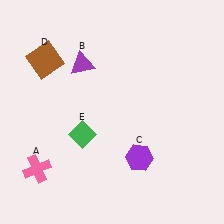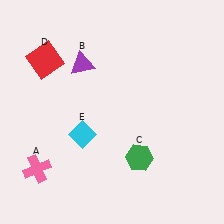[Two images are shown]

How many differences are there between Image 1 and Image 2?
There are 3 differences between the two images.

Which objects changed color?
C changed from purple to green. D changed from brown to red. E changed from green to cyan.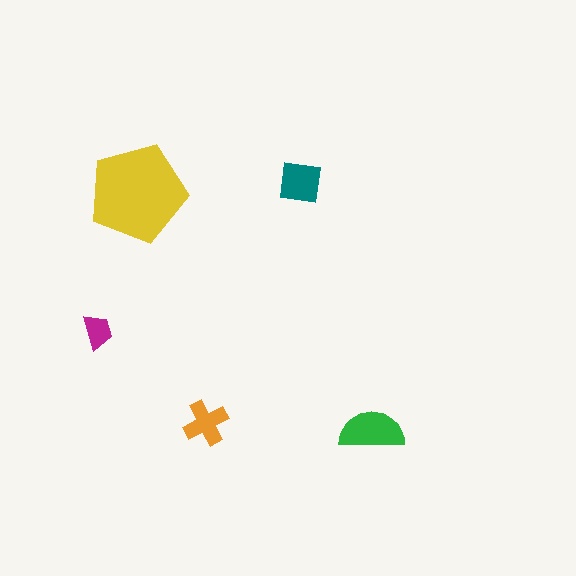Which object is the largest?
The yellow pentagon.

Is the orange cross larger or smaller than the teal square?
Smaller.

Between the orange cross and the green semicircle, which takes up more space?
The green semicircle.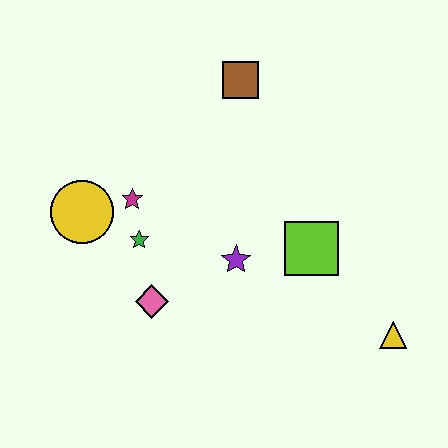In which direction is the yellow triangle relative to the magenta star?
The yellow triangle is to the right of the magenta star.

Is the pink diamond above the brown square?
No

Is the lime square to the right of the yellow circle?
Yes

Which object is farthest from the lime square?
The yellow circle is farthest from the lime square.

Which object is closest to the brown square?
The magenta star is closest to the brown square.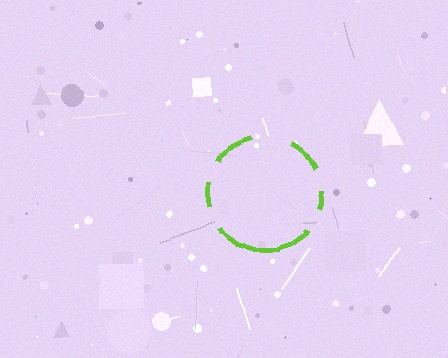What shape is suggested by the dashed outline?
The dashed outline suggests a circle.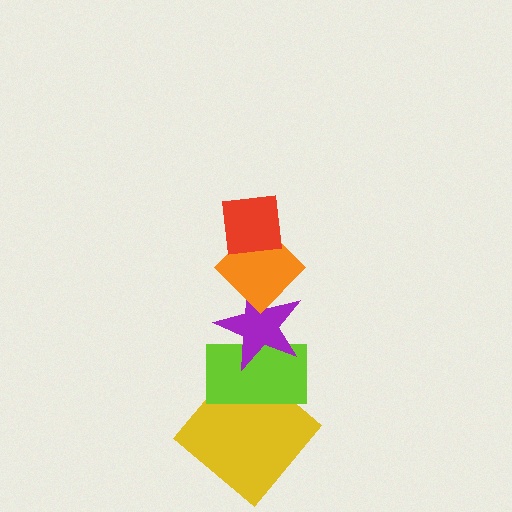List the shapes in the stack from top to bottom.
From top to bottom: the red square, the orange diamond, the purple star, the lime rectangle, the yellow diamond.